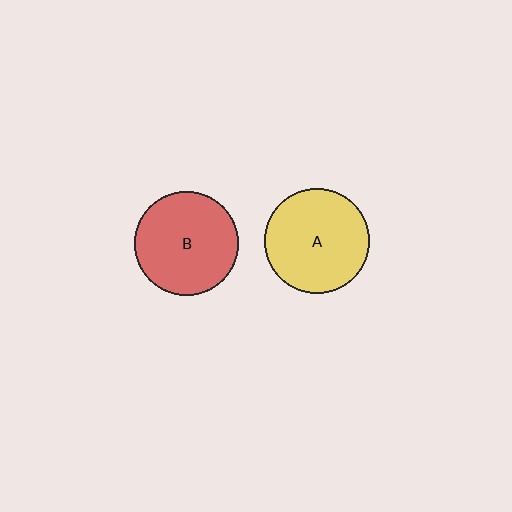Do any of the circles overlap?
No, none of the circles overlap.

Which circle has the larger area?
Circle A (yellow).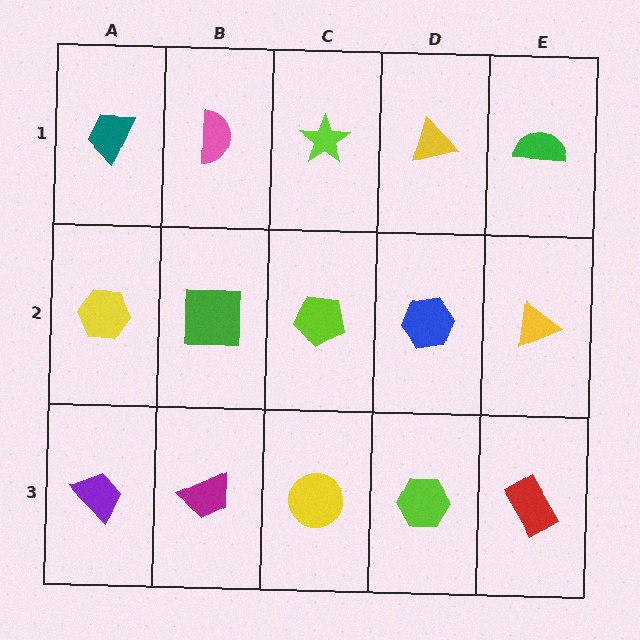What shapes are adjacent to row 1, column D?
A blue hexagon (row 2, column D), a lime star (row 1, column C), a green semicircle (row 1, column E).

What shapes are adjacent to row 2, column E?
A green semicircle (row 1, column E), a red rectangle (row 3, column E), a blue hexagon (row 2, column D).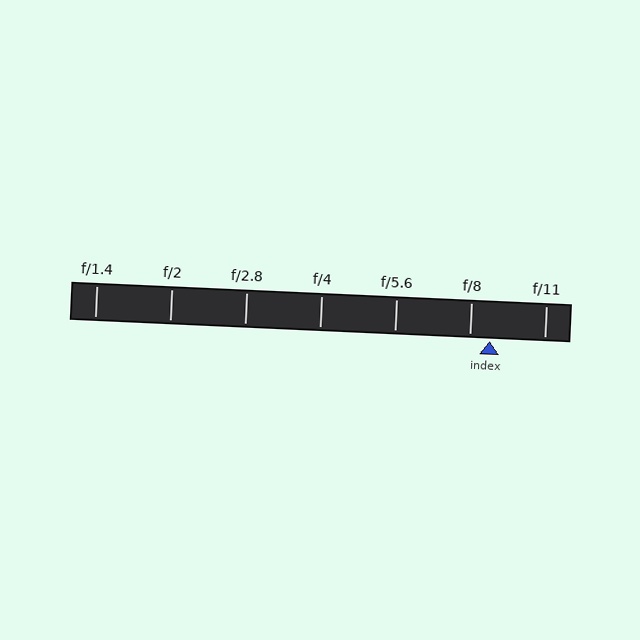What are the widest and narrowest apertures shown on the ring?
The widest aperture shown is f/1.4 and the narrowest is f/11.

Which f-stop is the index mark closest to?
The index mark is closest to f/8.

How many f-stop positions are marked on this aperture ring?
There are 7 f-stop positions marked.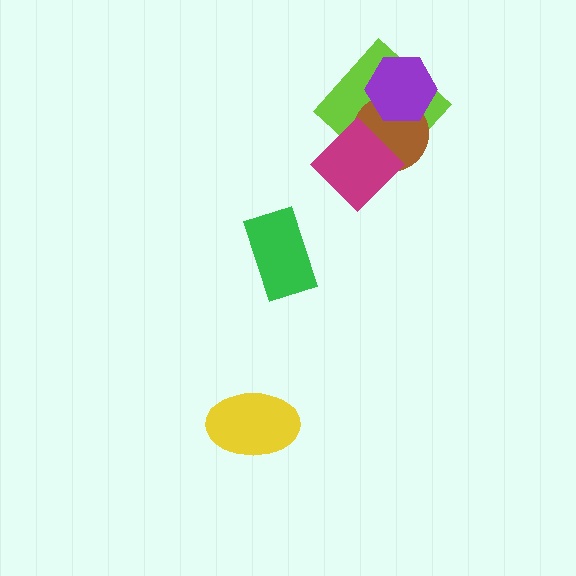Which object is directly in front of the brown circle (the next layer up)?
The purple hexagon is directly in front of the brown circle.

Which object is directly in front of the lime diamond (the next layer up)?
The brown circle is directly in front of the lime diamond.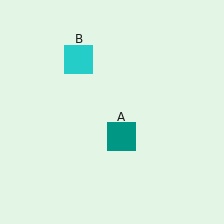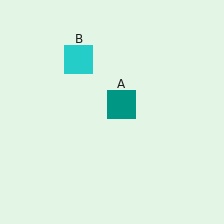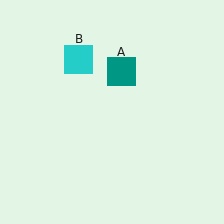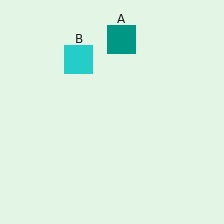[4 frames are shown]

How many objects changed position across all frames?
1 object changed position: teal square (object A).